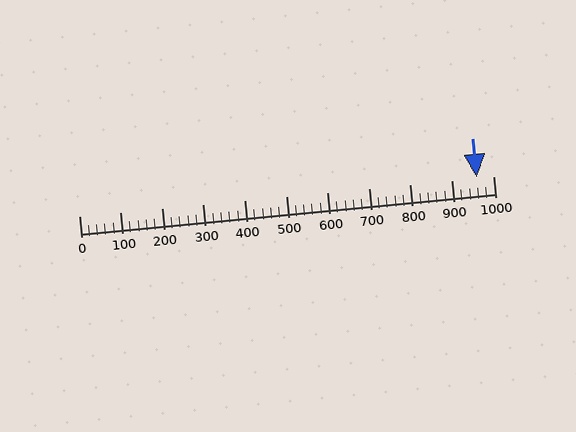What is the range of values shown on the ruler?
The ruler shows values from 0 to 1000.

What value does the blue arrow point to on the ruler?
The blue arrow points to approximately 960.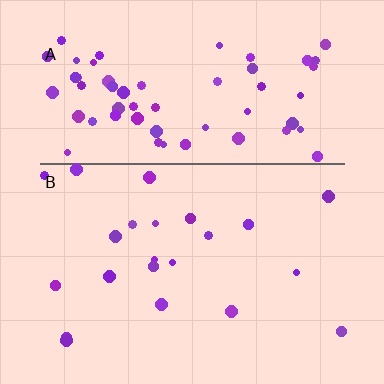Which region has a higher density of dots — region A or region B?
A (the top).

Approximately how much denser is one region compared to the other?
Approximately 3.0× — region A over region B.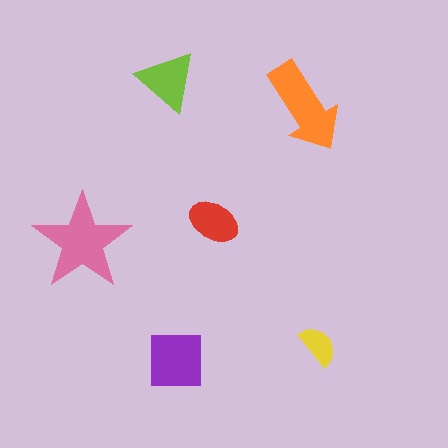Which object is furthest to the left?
The pink star is leftmost.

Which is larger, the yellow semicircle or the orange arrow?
The orange arrow.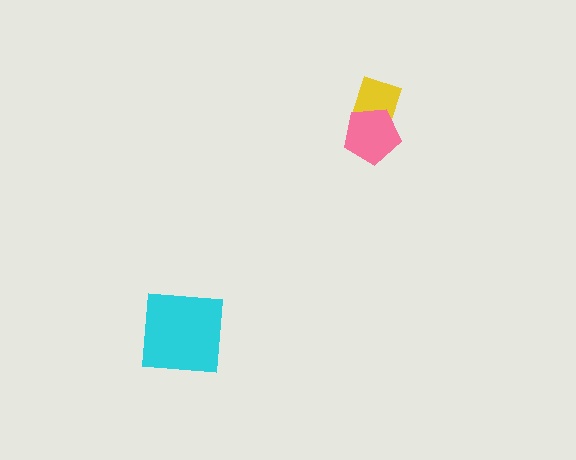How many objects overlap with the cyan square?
0 objects overlap with the cyan square.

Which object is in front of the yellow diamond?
The pink pentagon is in front of the yellow diamond.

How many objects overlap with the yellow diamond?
1 object overlaps with the yellow diamond.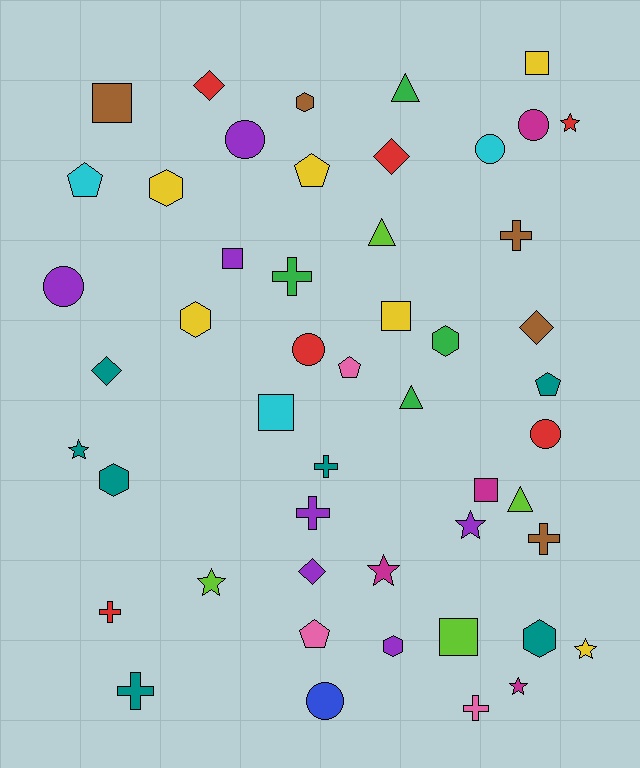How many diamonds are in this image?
There are 5 diamonds.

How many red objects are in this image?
There are 6 red objects.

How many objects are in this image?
There are 50 objects.